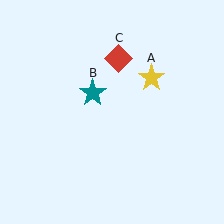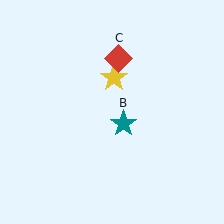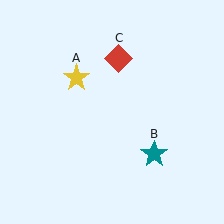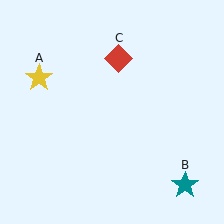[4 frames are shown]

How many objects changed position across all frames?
2 objects changed position: yellow star (object A), teal star (object B).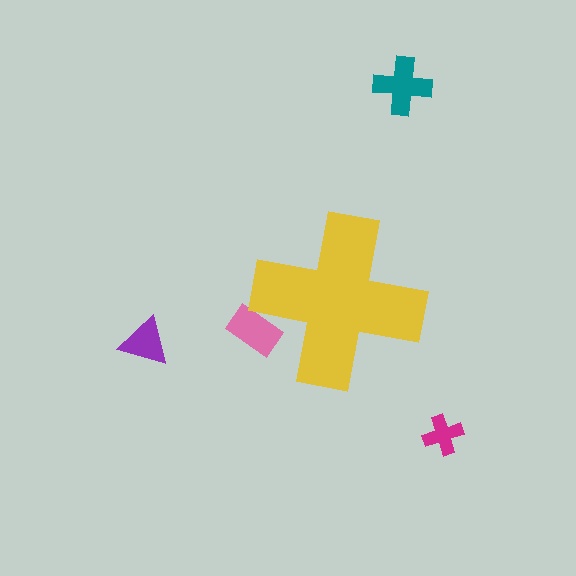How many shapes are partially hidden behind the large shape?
1 shape is partially hidden.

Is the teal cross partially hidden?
No, the teal cross is fully visible.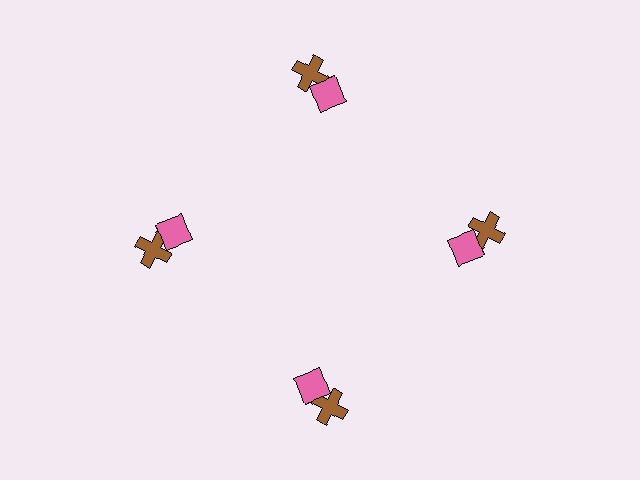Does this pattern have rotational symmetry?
Yes, this pattern has 4-fold rotational symmetry. It looks the same after rotating 90 degrees around the center.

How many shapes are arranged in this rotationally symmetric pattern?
There are 8 shapes, arranged in 4 groups of 2.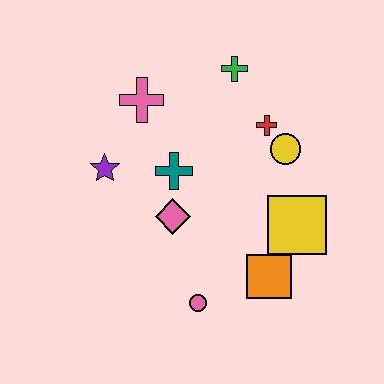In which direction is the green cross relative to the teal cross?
The green cross is above the teal cross.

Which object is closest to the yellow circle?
The red cross is closest to the yellow circle.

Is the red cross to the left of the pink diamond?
No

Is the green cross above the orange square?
Yes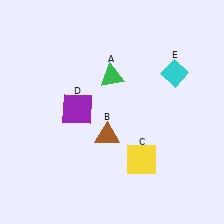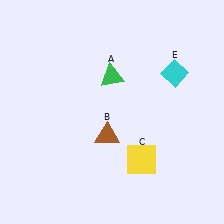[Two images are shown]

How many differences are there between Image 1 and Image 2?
There is 1 difference between the two images.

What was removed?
The purple square (D) was removed in Image 2.